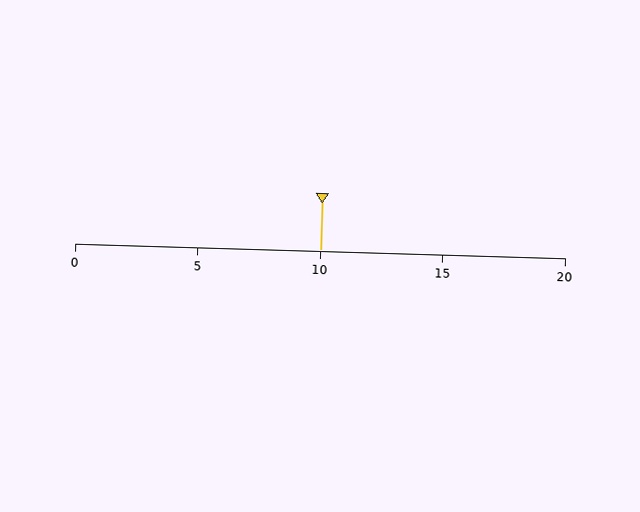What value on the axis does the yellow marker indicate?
The marker indicates approximately 10.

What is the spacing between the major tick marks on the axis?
The major ticks are spaced 5 apart.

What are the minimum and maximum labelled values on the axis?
The axis runs from 0 to 20.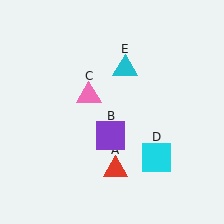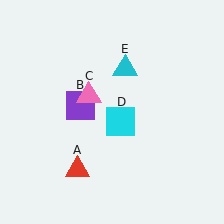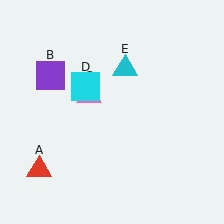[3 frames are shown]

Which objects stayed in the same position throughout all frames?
Pink triangle (object C) and cyan triangle (object E) remained stationary.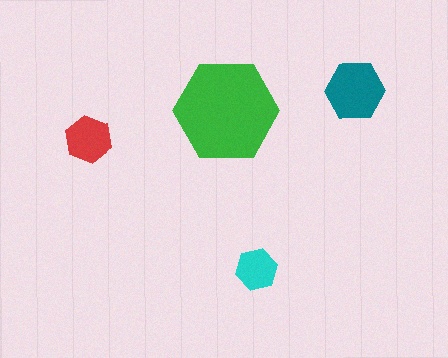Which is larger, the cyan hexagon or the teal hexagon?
The teal one.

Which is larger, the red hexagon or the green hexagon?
The green one.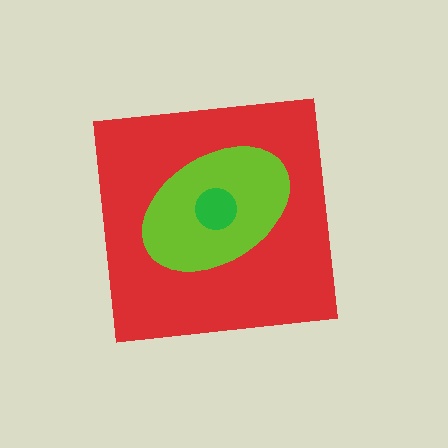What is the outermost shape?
The red square.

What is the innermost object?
The green circle.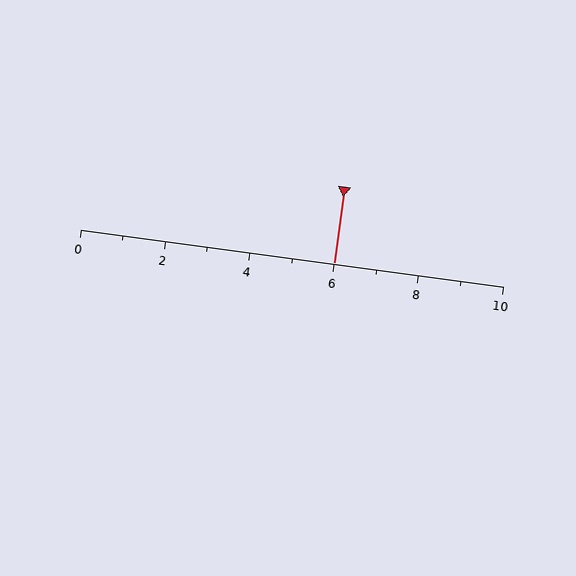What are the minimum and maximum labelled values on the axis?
The axis runs from 0 to 10.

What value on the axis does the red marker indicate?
The marker indicates approximately 6.